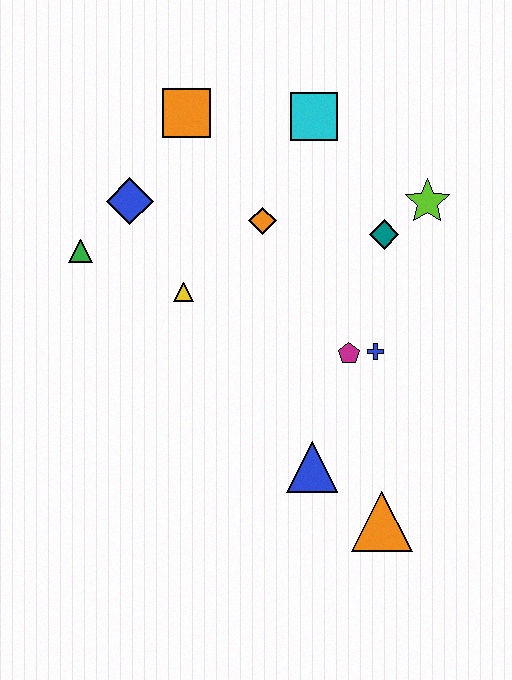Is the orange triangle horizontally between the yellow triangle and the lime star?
Yes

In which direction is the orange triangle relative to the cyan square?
The orange triangle is below the cyan square.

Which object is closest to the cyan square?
The orange diamond is closest to the cyan square.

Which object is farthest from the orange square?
The orange triangle is farthest from the orange square.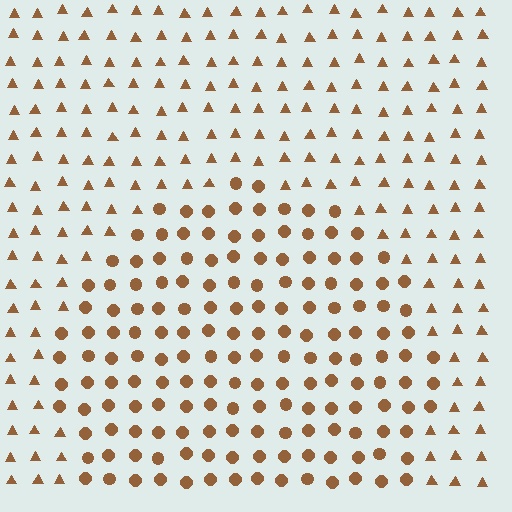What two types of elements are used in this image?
The image uses circles inside the circle region and triangles outside it.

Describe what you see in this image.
The image is filled with small brown elements arranged in a uniform grid. A circle-shaped region contains circles, while the surrounding area contains triangles. The boundary is defined purely by the change in element shape.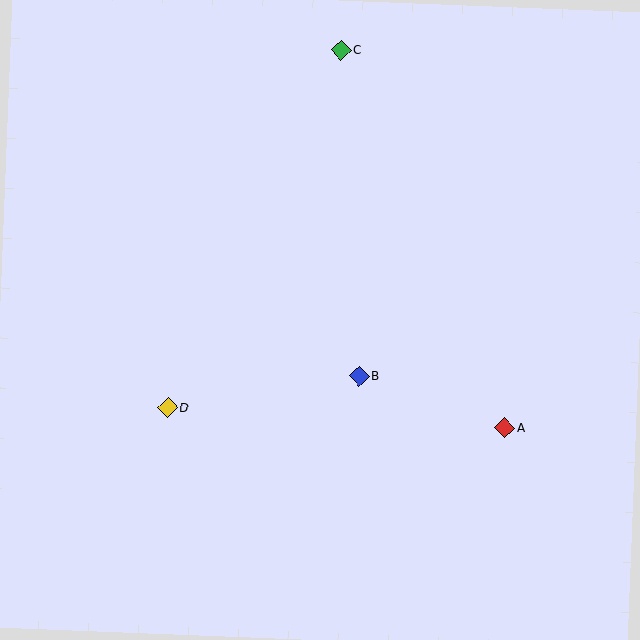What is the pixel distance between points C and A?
The distance between C and A is 412 pixels.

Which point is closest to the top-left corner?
Point C is closest to the top-left corner.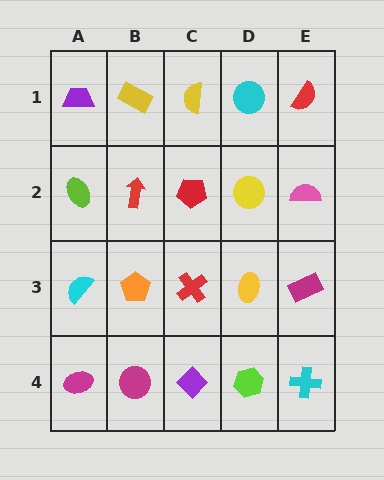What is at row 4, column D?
A lime hexagon.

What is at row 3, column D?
A yellow ellipse.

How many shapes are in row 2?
5 shapes.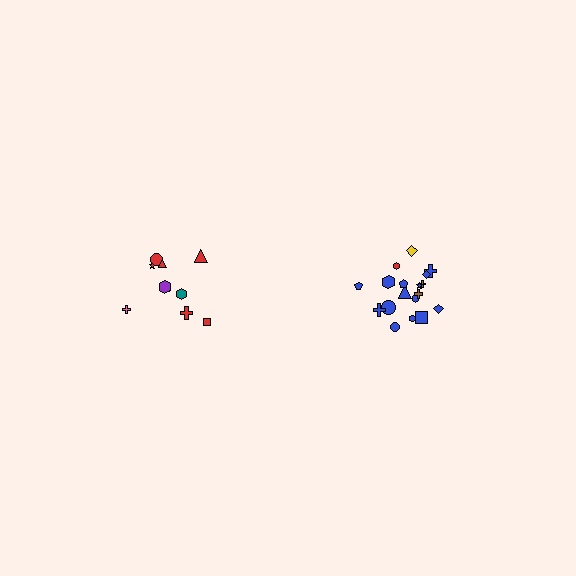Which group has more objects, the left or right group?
The right group.